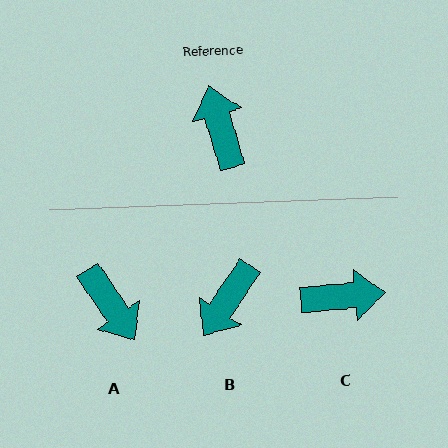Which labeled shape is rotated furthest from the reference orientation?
A, about 162 degrees away.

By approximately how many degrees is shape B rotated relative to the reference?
Approximately 130 degrees counter-clockwise.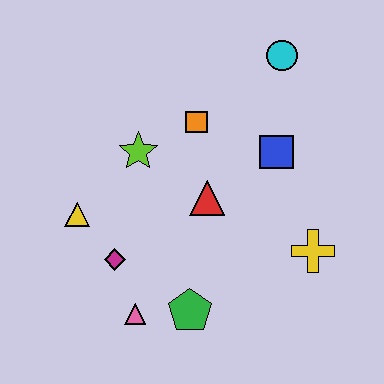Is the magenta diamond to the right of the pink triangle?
No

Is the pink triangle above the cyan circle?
No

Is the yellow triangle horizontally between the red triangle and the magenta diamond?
No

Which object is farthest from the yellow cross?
The yellow triangle is farthest from the yellow cross.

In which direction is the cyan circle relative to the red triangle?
The cyan circle is above the red triangle.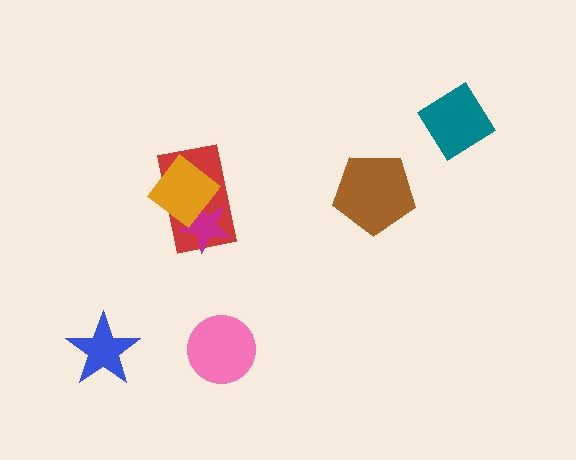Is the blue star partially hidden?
No, no other shape covers it.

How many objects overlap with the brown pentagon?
0 objects overlap with the brown pentagon.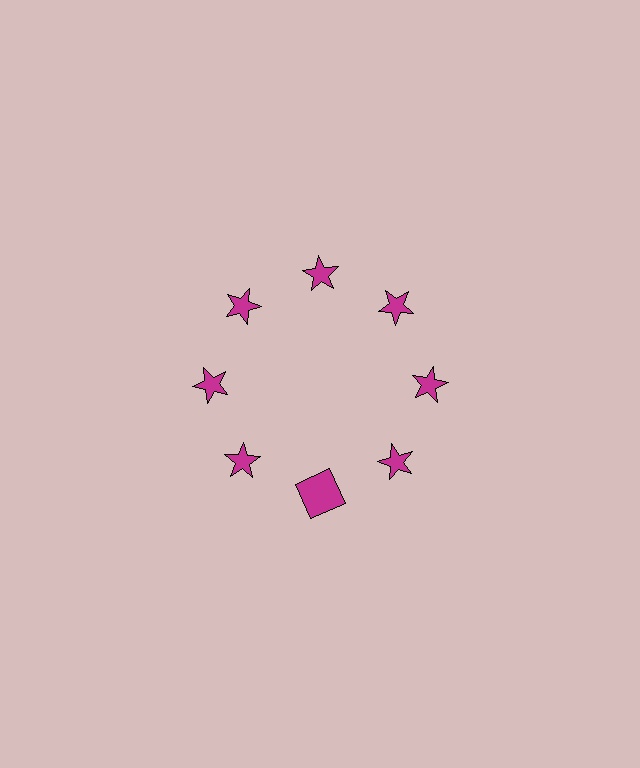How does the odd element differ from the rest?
It has a different shape: square instead of star.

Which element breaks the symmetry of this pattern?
The magenta square at roughly the 6 o'clock position breaks the symmetry. All other shapes are magenta stars.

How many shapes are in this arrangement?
There are 8 shapes arranged in a ring pattern.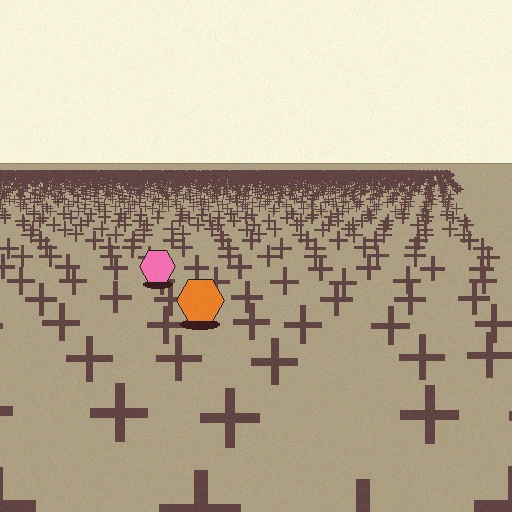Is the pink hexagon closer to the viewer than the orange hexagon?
No. The orange hexagon is closer — you can tell from the texture gradient: the ground texture is coarser near it.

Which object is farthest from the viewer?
The pink hexagon is farthest from the viewer. It appears smaller and the ground texture around it is denser.